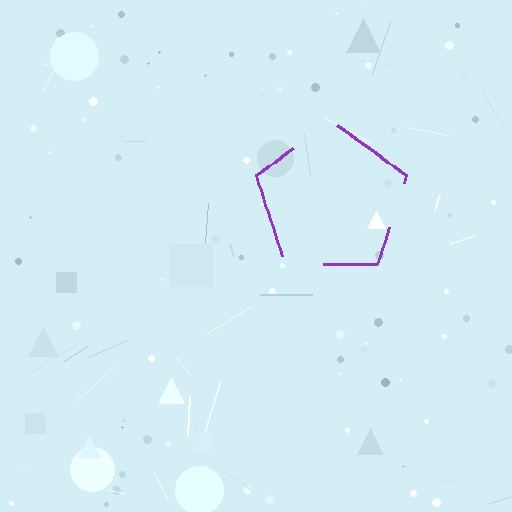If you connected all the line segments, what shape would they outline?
They would outline a pentagon.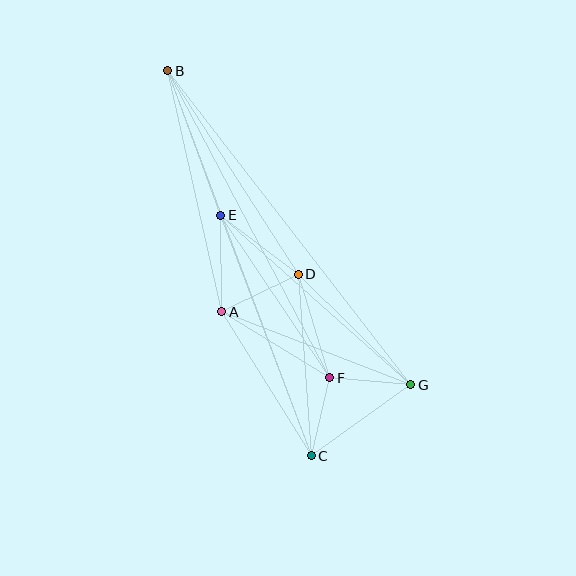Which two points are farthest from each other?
Points B and C are farthest from each other.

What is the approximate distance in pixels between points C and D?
The distance between C and D is approximately 182 pixels.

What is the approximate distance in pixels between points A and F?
The distance between A and F is approximately 127 pixels.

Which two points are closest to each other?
Points C and F are closest to each other.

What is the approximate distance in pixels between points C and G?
The distance between C and G is approximately 122 pixels.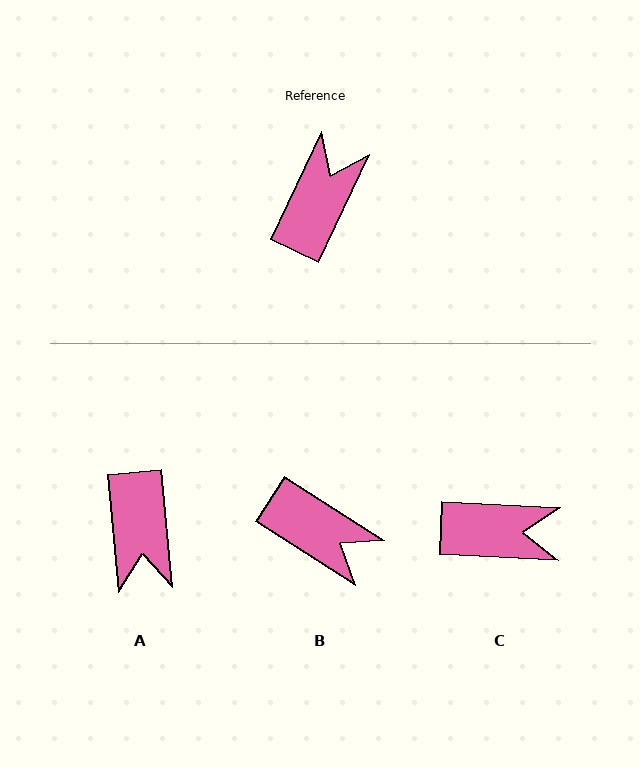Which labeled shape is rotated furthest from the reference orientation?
A, about 149 degrees away.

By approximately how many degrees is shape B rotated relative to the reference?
Approximately 97 degrees clockwise.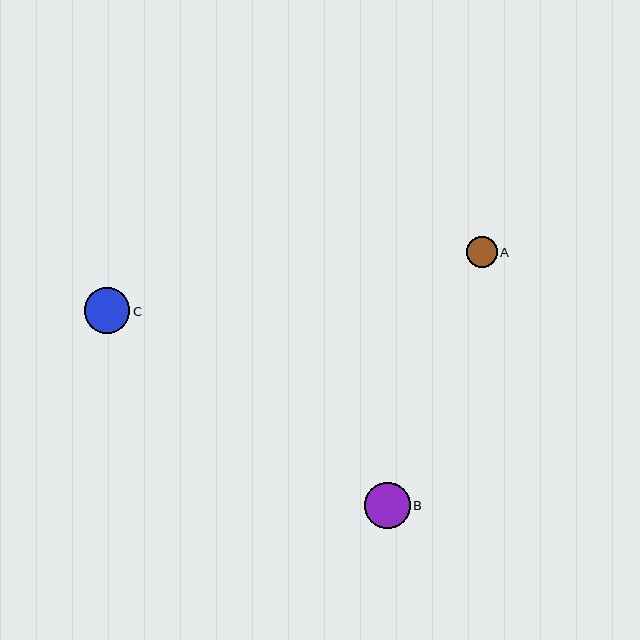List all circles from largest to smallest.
From largest to smallest: B, C, A.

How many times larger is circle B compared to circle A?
Circle B is approximately 1.5 times the size of circle A.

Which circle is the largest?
Circle B is the largest with a size of approximately 46 pixels.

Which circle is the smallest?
Circle A is the smallest with a size of approximately 31 pixels.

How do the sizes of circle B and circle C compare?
Circle B and circle C are approximately the same size.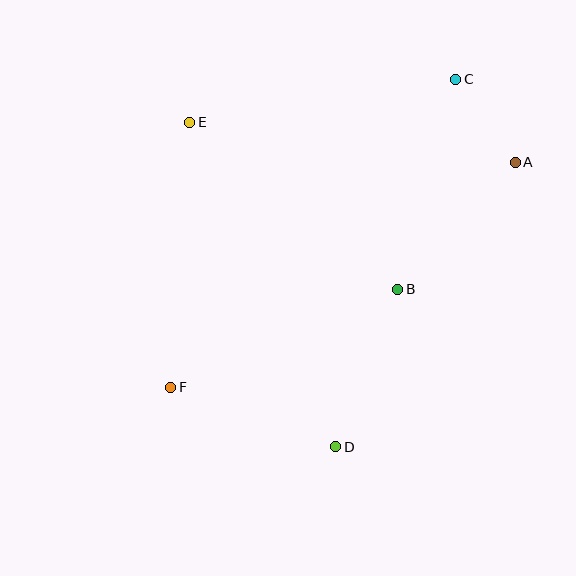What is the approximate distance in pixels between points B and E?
The distance between B and E is approximately 266 pixels.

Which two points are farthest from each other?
Points C and F are farthest from each other.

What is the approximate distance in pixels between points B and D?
The distance between B and D is approximately 170 pixels.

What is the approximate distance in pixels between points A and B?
The distance between A and B is approximately 173 pixels.